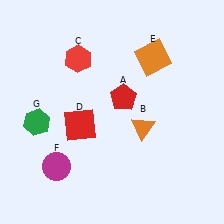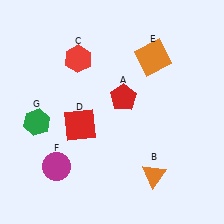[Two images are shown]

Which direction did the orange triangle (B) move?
The orange triangle (B) moved down.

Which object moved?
The orange triangle (B) moved down.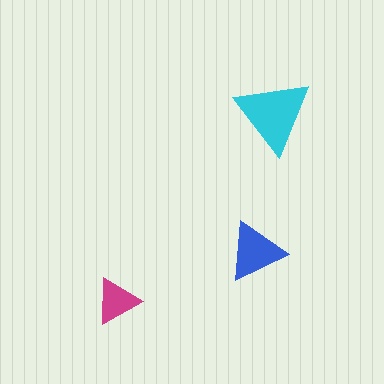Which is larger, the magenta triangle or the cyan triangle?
The cyan one.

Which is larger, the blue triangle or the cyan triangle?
The cyan one.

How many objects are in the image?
There are 3 objects in the image.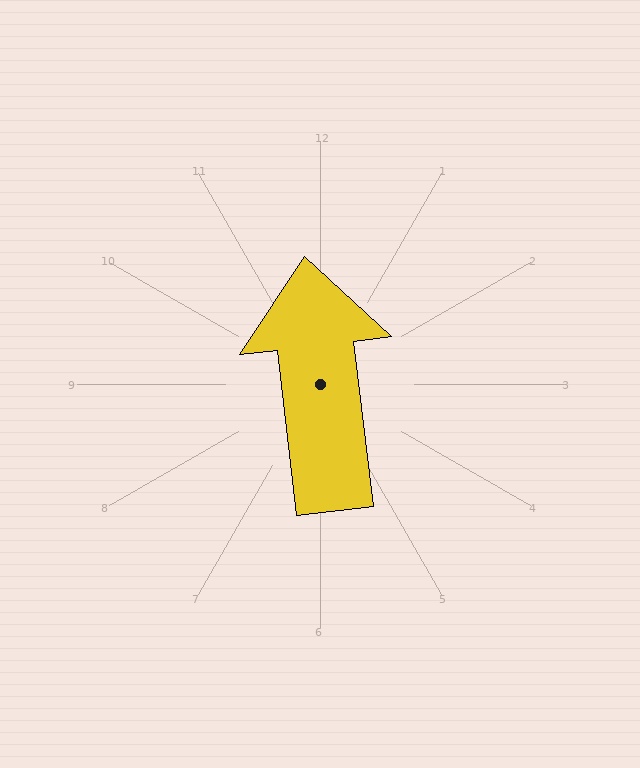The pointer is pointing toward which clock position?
Roughly 12 o'clock.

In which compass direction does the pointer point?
North.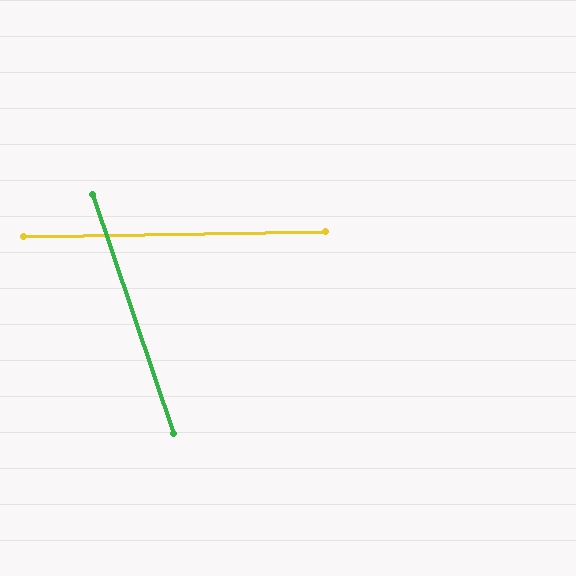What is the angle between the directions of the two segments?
Approximately 72 degrees.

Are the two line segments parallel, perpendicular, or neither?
Neither parallel nor perpendicular — they differ by about 72°.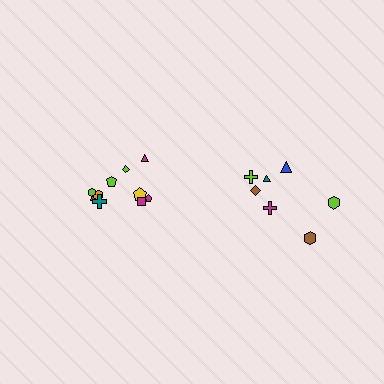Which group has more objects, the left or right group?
The left group.